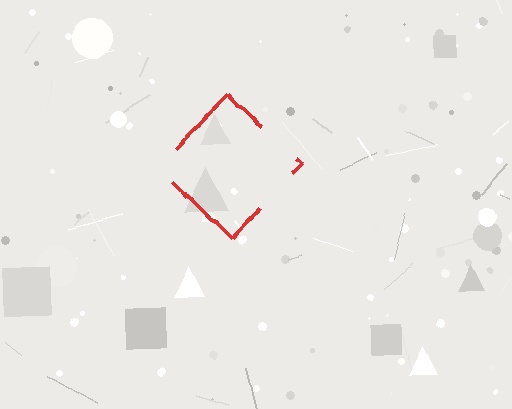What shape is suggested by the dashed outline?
The dashed outline suggests a diamond.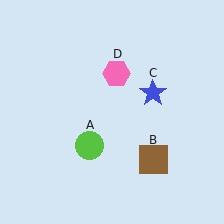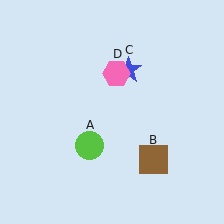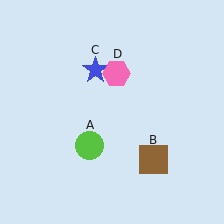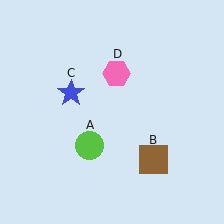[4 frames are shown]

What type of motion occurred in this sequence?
The blue star (object C) rotated counterclockwise around the center of the scene.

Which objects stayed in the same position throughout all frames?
Lime circle (object A) and brown square (object B) and pink hexagon (object D) remained stationary.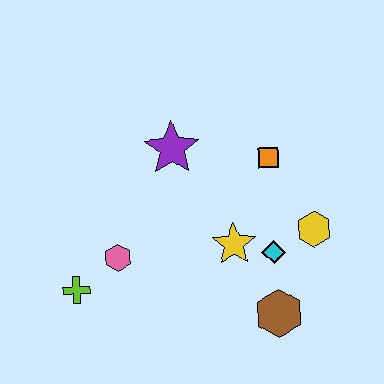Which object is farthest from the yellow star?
The lime cross is farthest from the yellow star.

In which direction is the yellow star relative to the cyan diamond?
The yellow star is to the left of the cyan diamond.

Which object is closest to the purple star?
The orange square is closest to the purple star.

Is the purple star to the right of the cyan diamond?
No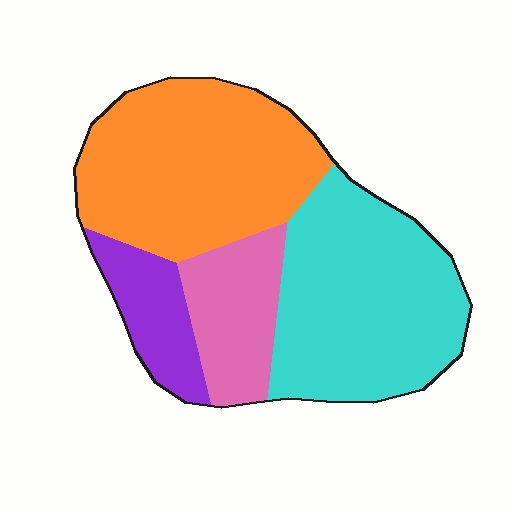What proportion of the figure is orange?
Orange takes up between a quarter and a half of the figure.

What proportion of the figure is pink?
Pink takes up less than a quarter of the figure.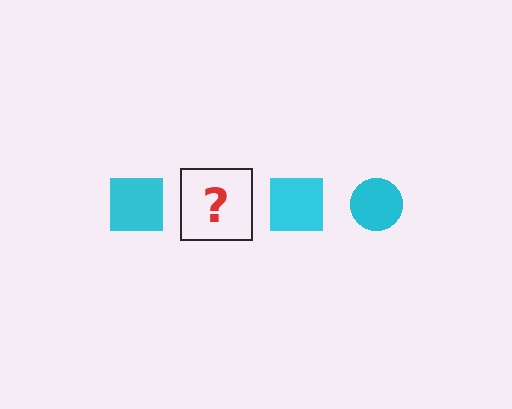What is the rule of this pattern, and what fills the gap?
The rule is that the pattern cycles through square, circle shapes in cyan. The gap should be filled with a cyan circle.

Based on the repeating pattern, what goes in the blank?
The blank should be a cyan circle.